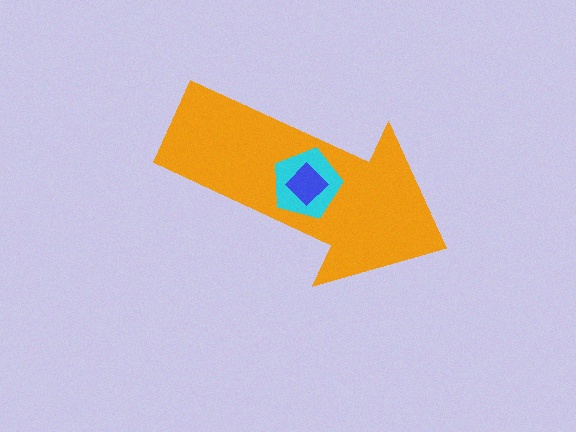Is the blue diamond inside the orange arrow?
Yes.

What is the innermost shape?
The blue diamond.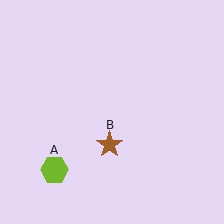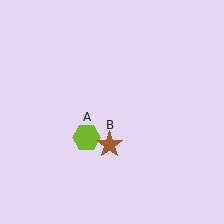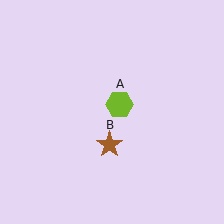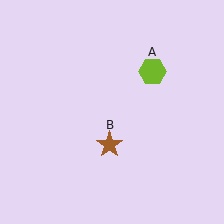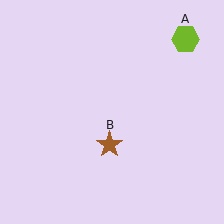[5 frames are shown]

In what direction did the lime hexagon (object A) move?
The lime hexagon (object A) moved up and to the right.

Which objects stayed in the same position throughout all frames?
Brown star (object B) remained stationary.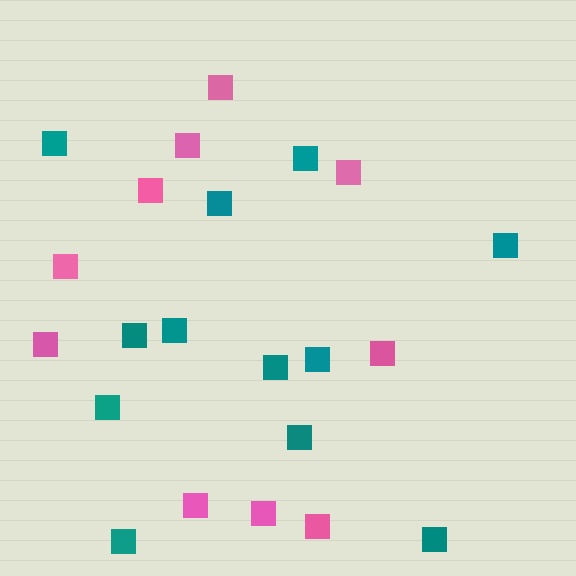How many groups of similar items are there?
There are 2 groups: one group of pink squares (10) and one group of teal squares (12).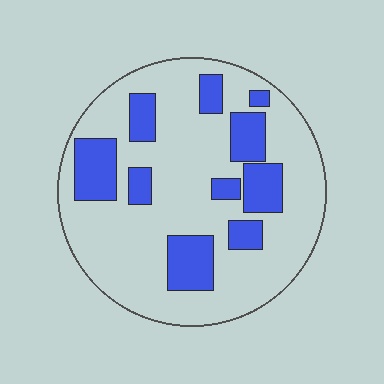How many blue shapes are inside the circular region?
10.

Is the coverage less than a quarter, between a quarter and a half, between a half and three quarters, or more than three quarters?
Between a quarter and a half.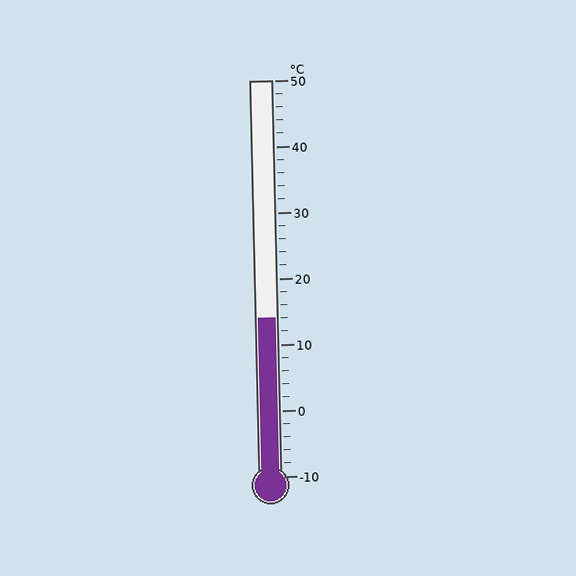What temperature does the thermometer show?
The thermometer shows approximately 14°C.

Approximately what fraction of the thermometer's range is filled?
The thermometer is filled to approximately 40% of its range.